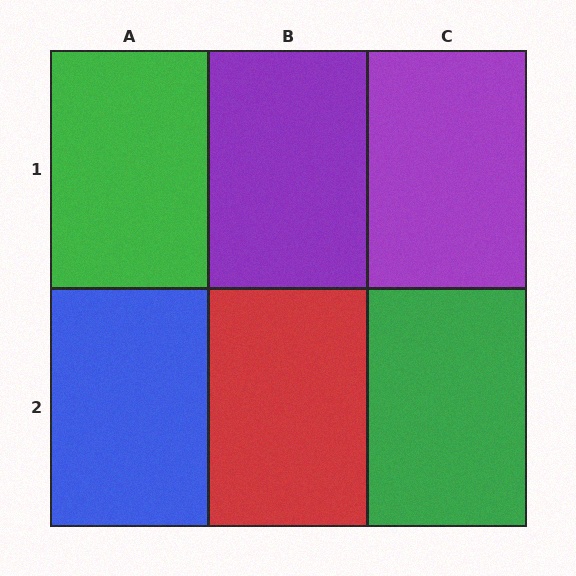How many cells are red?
1 cell is red.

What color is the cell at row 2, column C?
Green.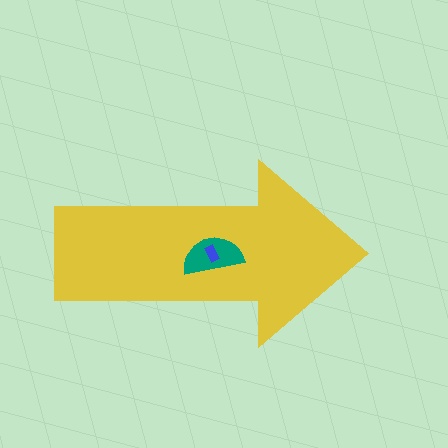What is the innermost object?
The blue rectangle.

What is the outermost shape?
The yellow arrow.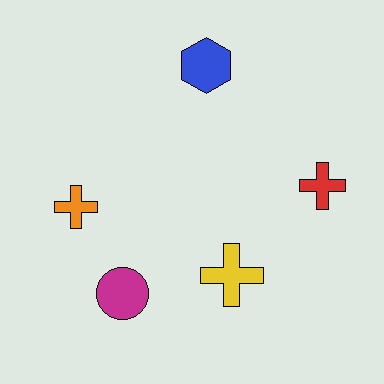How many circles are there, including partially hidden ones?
There is 1 circle.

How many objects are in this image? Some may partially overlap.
There are 5 objects.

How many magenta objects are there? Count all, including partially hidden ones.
There is 1 magenta object.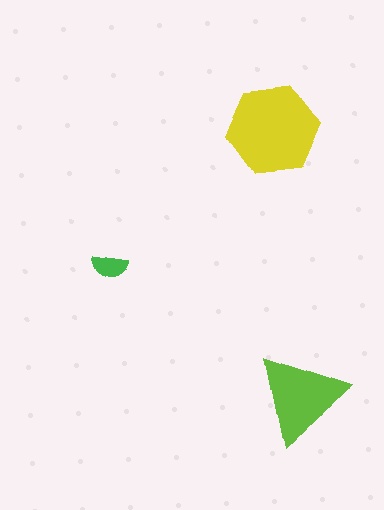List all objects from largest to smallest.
The yellow hexagon, the lime triangle, the green semicircle.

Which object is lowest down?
The lime triangle is bottommost.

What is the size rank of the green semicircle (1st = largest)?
3rd.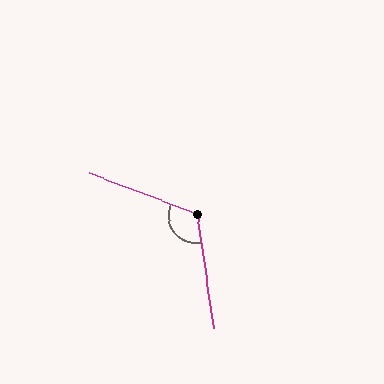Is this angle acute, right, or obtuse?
It is obtuse.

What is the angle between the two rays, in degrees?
Approximately 120 degrees.